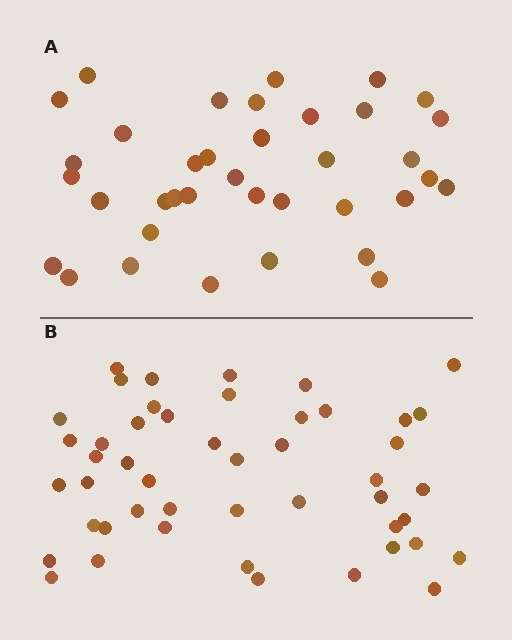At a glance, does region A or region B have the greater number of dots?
Region B (the bottom region) has more dots.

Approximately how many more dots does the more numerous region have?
Region B has roughly 12 or so more dots than region A.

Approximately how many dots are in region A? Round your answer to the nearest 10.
About 40 dots. (The exact count is 37, which rounds to 40.)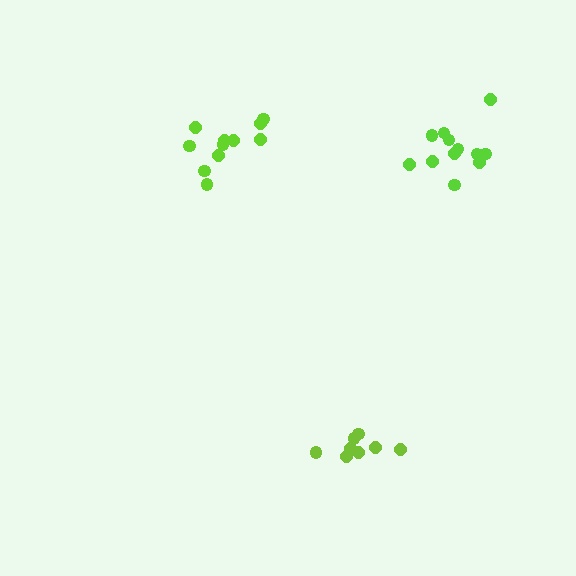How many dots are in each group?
Group 1: 11 dots, Group 2: 8 dots, Group 3: 12 dots (31 total).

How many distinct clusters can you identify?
There are 3 distinct clusters.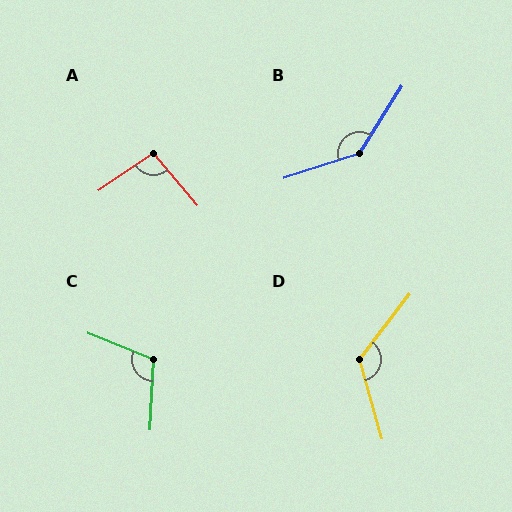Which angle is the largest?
B, at approximately 140 degrees.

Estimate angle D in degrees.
Approximately 126 degrees.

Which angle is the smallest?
A, at approximately 96 degrees.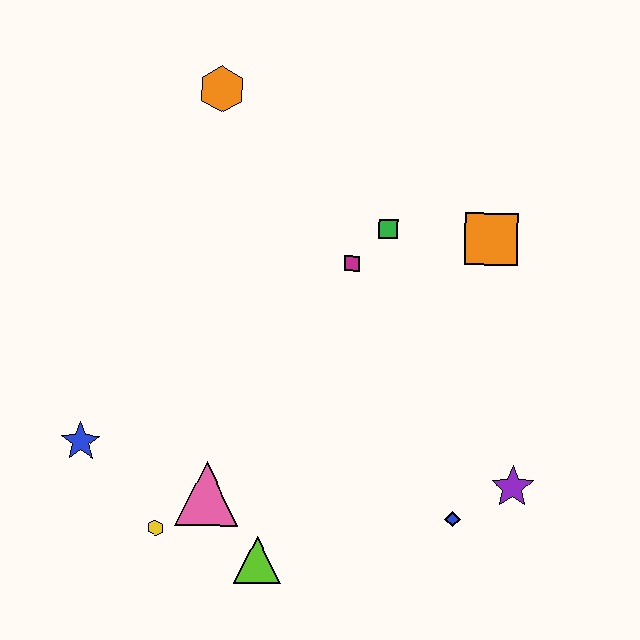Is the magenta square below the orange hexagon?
Yes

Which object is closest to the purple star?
The blue diamond is closest to the purple star.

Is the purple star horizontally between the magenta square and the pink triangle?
No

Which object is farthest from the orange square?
The blue star is farthest from the orange square.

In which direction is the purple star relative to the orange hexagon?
The purple star is below the orange hexagon.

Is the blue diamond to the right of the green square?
Yes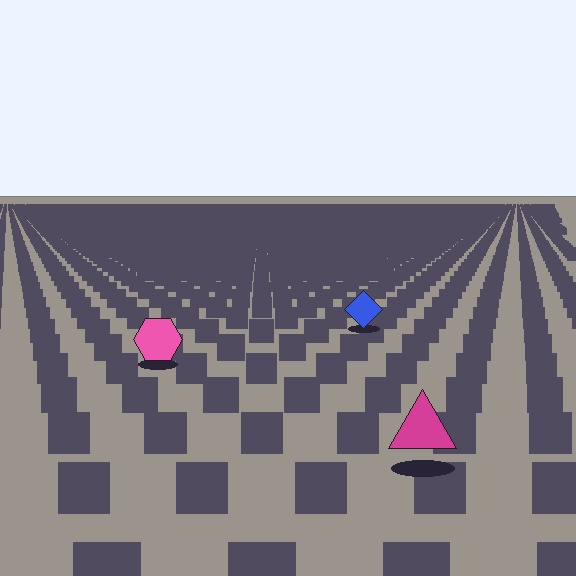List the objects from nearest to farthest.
From nearest to farthest: the magenta triangle, the pink hexagon, the blue diamond.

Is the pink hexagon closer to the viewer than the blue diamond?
Yes. The pink hexagon is closer — you can tell from the texture gradient: the ground texture is coarser near it.